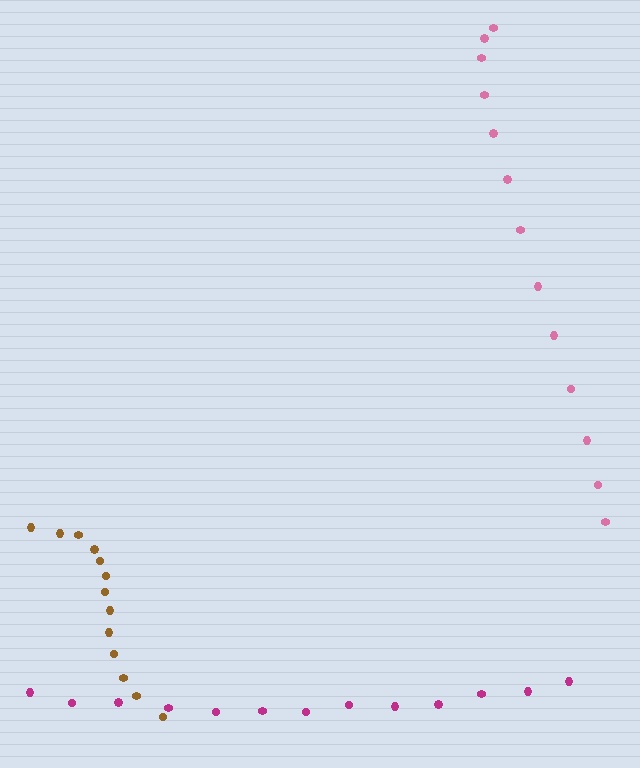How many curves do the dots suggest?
There are 3 distinct paths.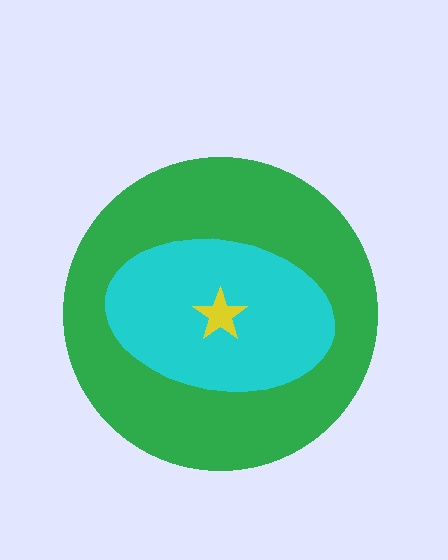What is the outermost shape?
The green circle.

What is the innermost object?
The yellow star.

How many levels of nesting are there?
3.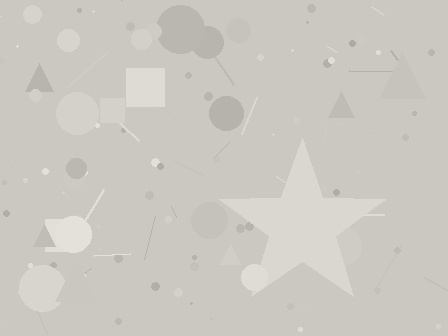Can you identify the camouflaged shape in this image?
The camouflaged shape is a star.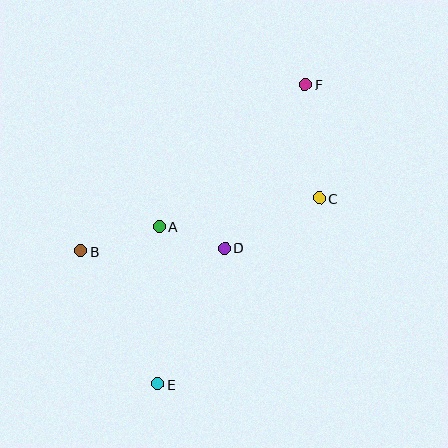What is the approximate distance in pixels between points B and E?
The distance between B and E is approximately 154 pixels.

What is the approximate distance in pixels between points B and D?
The distance between B and D is approximately 144 pixels.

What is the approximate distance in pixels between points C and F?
The distance between C and F is approximately 114 pixels.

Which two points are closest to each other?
Points A and D are closest to each other.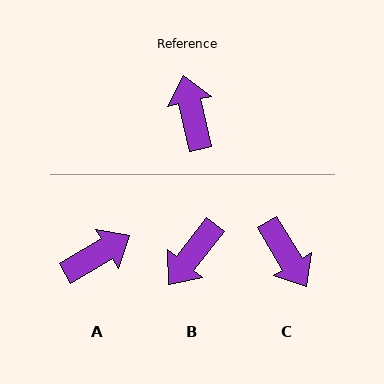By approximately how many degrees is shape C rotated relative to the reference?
Approximately 162 degrees clockwise.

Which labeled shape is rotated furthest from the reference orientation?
C, about 162 degrees away.